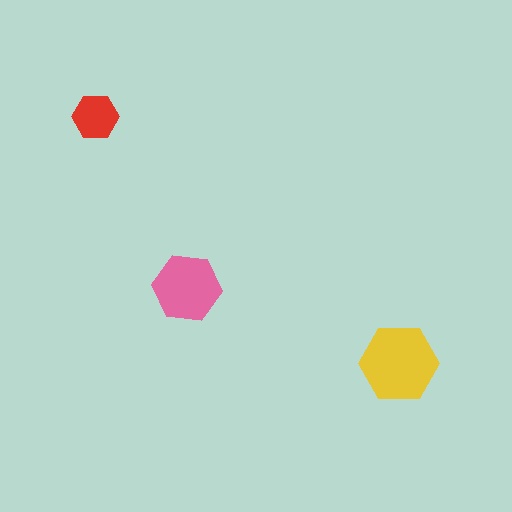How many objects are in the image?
There are 3 objects in the image.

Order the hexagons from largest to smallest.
the yellow one, the pink one, the red one.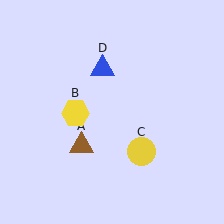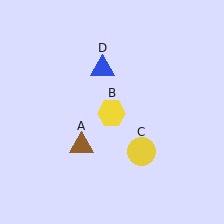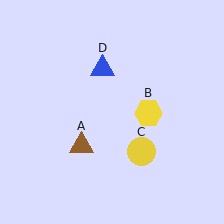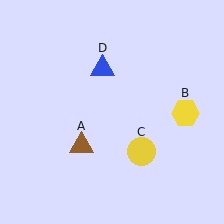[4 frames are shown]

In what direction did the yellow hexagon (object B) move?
The yellow hexagon (object B) moved right.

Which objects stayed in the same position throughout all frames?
Brown triangle (object A) and yellow circle (object C) and blue triangle (object D) remained stationary.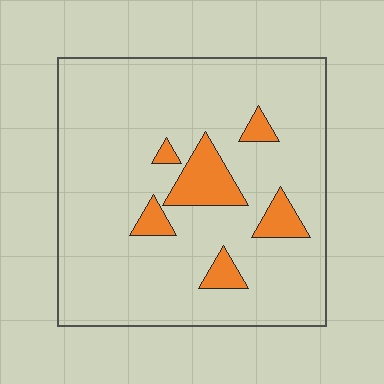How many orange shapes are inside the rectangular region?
6.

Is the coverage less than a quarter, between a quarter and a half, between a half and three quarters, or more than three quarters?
Less than a quarter.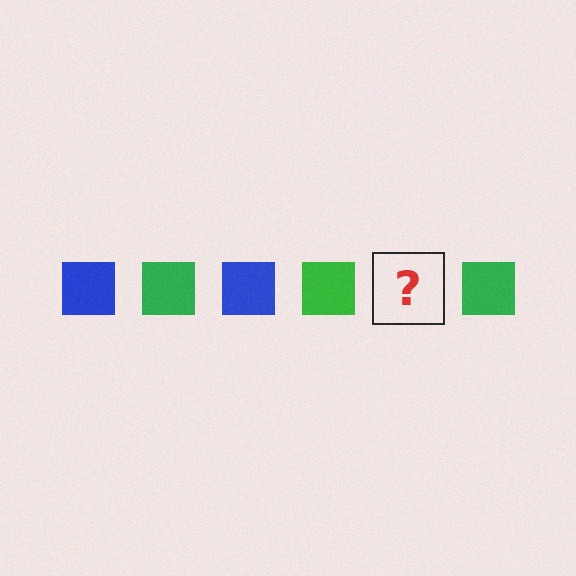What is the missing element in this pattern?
The missing element is a blue square.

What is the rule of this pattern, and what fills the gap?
The rule is that the pattern cycles through blue, green squares. The gap should be filled with a blue square.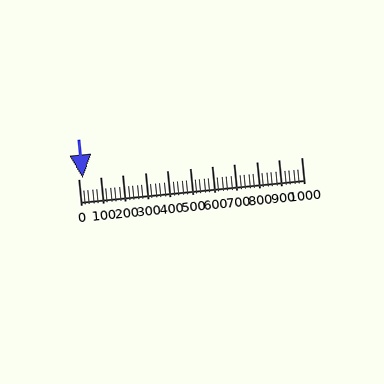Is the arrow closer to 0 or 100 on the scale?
The arrow is closer to 0.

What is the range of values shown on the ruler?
The ruler shows values from 0 to 1000.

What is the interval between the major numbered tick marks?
The major tick marks are spaced 100 units apart.